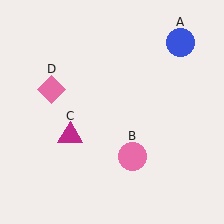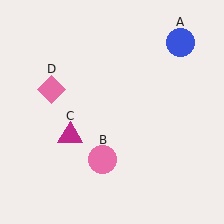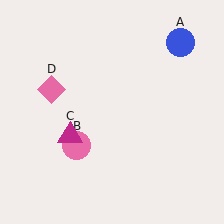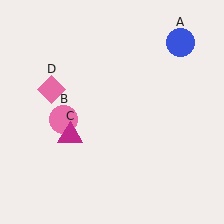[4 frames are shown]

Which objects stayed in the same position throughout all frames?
Blue circle (object A) and magenta triangle (object C) and pink diamond (object D) remained stationary.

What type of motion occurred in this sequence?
The pink circle (object B) rotated clockwise around the center of the scene.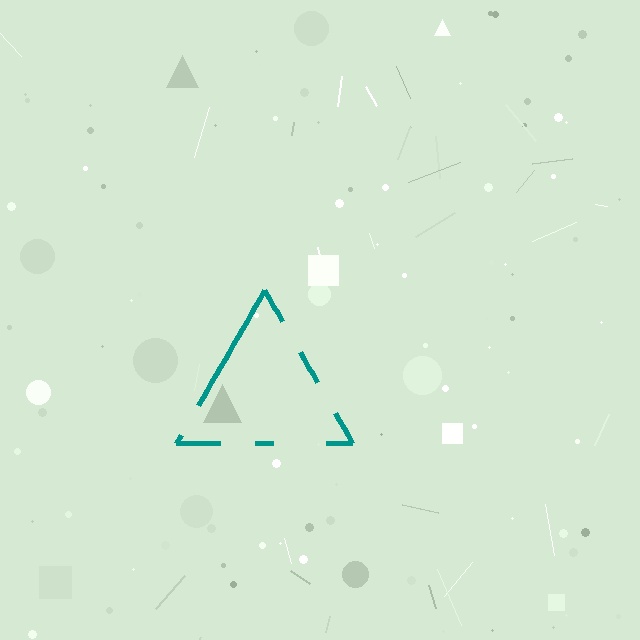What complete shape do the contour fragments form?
The contour fragments form a triangle.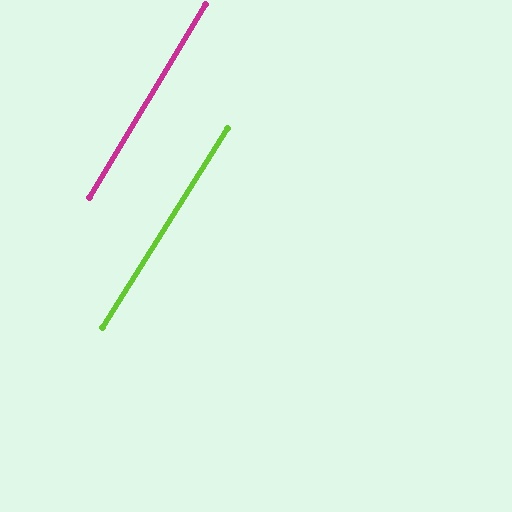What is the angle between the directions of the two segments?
Approximately 1 degree.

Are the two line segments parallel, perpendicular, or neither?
Parallel — their directions differ by only 1.3°.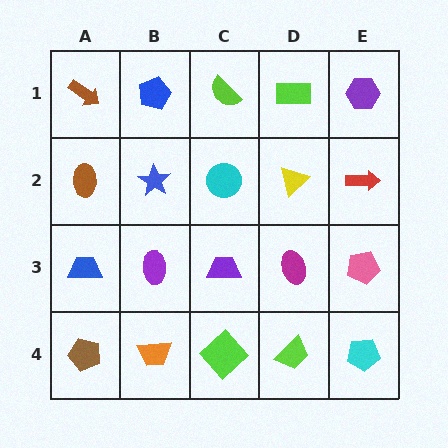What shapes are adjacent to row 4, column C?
A purple trapezoid (row 3, column C), an orange trapezoid (row 4, column B), a lime trapezoid (row 4, column D).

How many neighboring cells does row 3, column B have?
4.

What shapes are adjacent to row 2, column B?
A blue pentagon (row 1, column B), a purple ellipse (row 3, column B), a brown ellipse (row 2, column A), a cyan circle (row 2, column C).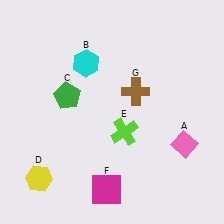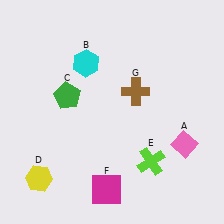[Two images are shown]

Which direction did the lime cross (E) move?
The lime cross (E) moved down.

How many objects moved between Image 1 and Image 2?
1 object moved between the two images.